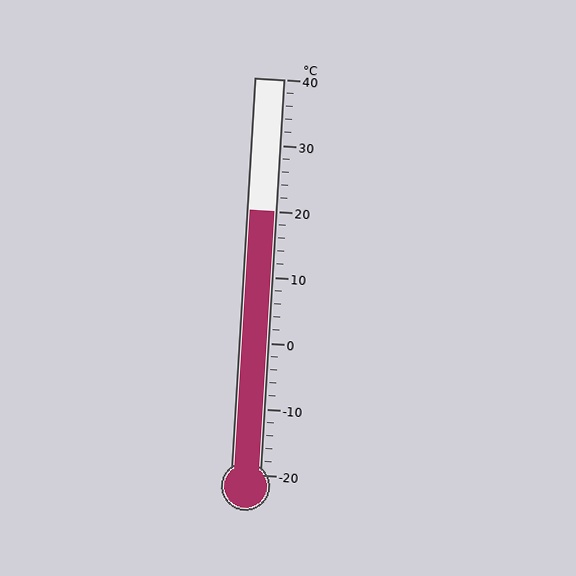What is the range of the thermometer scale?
The thermometer scale ranges from -20°C to 40°C.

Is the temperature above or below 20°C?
The temperature is at 20°C.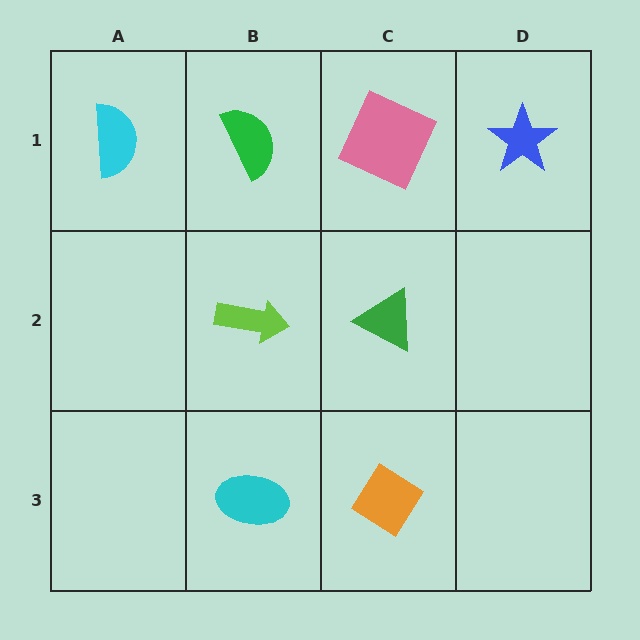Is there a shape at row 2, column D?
No, that cell is empty.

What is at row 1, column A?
A cyan semicircle.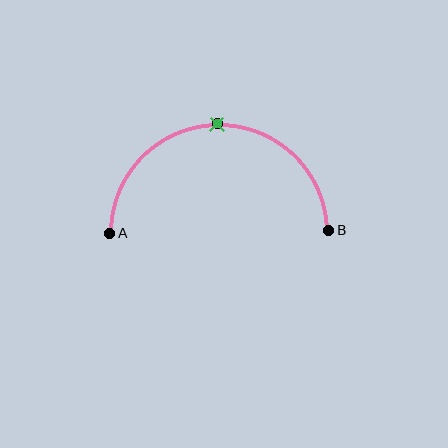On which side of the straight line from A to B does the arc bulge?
The arc bulges above the straight line connecting A and B.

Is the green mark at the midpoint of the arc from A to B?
Yes. The green mark lies on the arc at equal arc-length from both A and B — it is the arc midpoint.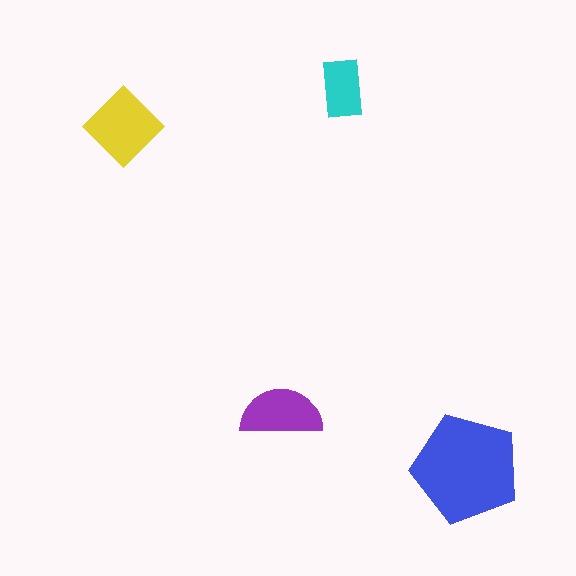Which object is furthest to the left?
The yellow diamond is leftmost.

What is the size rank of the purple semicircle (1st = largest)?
3rd.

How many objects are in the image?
There are 4 objects in the image.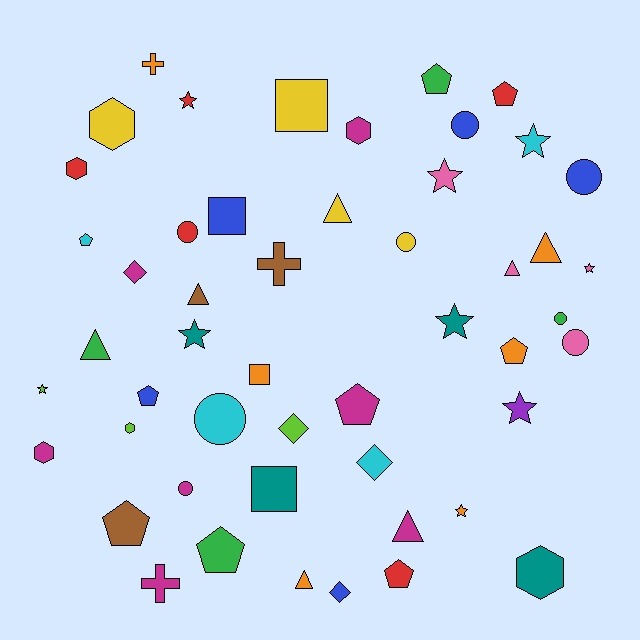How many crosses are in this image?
There are 3 crosses.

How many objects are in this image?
There are 50 objects.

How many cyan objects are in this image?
There are 4 cyan objects.